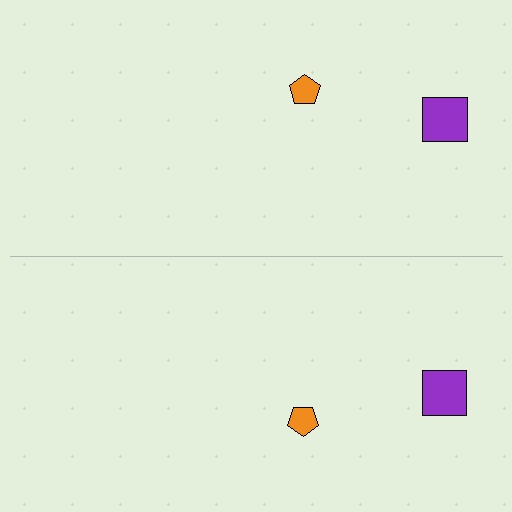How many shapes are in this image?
There are 4 shapes in this image.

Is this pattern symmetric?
Yes, this pattern has bilateral (reflection) symmetry.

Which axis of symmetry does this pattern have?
The pattern has a horizontal axis of symmetry running through the center of the image.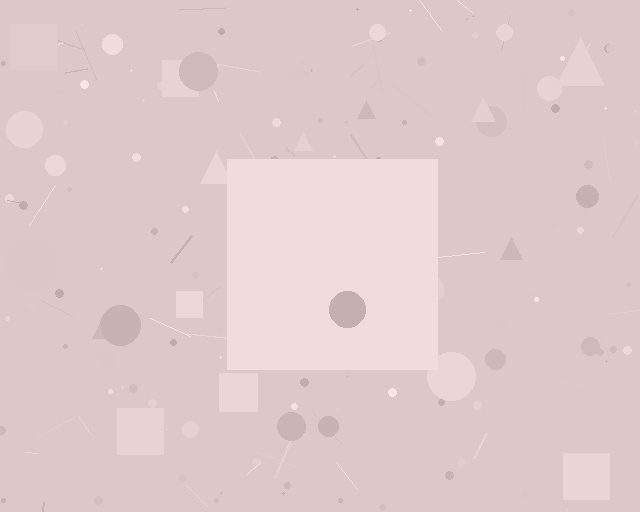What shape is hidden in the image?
A square is hidden in the image.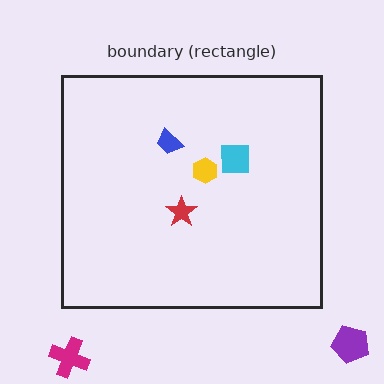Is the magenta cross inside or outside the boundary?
Outside.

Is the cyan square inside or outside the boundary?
Inside.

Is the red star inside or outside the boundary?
Inside.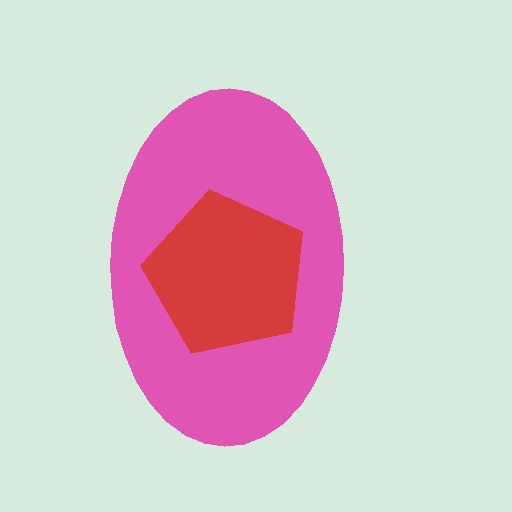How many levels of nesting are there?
2.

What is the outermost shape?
The pink ellipse.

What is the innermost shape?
The red pentagon.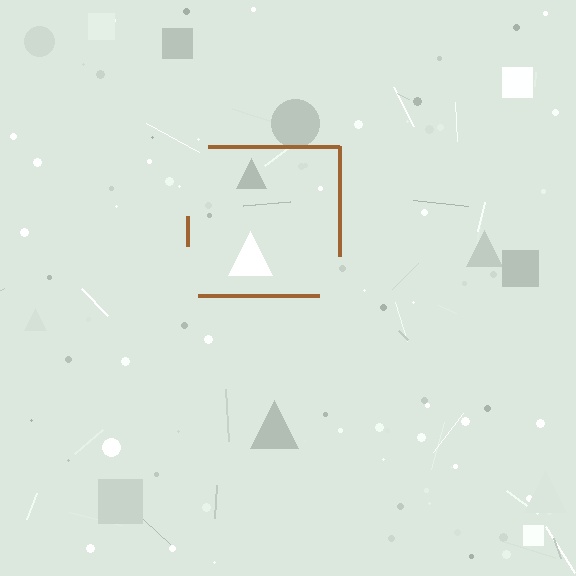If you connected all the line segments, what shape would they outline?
They would outline a square.